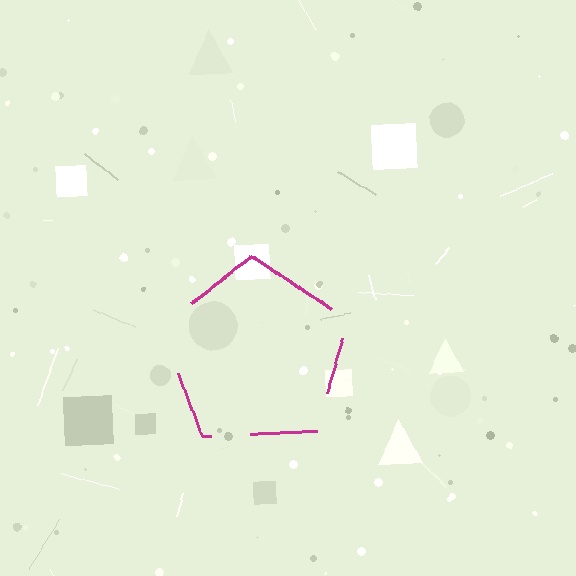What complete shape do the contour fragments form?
The contour fragments form a pentagon.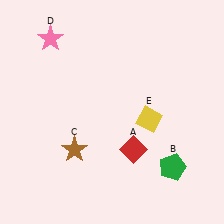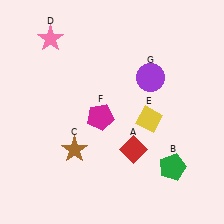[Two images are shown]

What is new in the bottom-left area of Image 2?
A magenta pentagon (F) was added in the bottom-left area of Image 2.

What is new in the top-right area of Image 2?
A purple circle (G) was added in the top-right area of Image 2.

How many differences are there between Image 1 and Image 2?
There are 2 differences between the two images.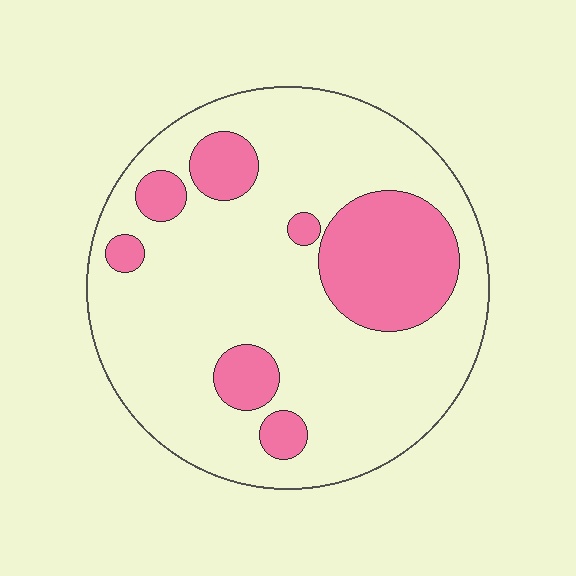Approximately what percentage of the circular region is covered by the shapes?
Approximately 25%.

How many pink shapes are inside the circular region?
7.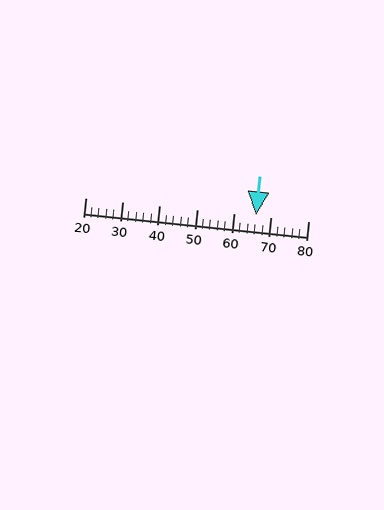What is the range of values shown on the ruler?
The ruler shows values from 20 to 80.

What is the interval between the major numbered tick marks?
The major tick marks are spaced 10 units apart.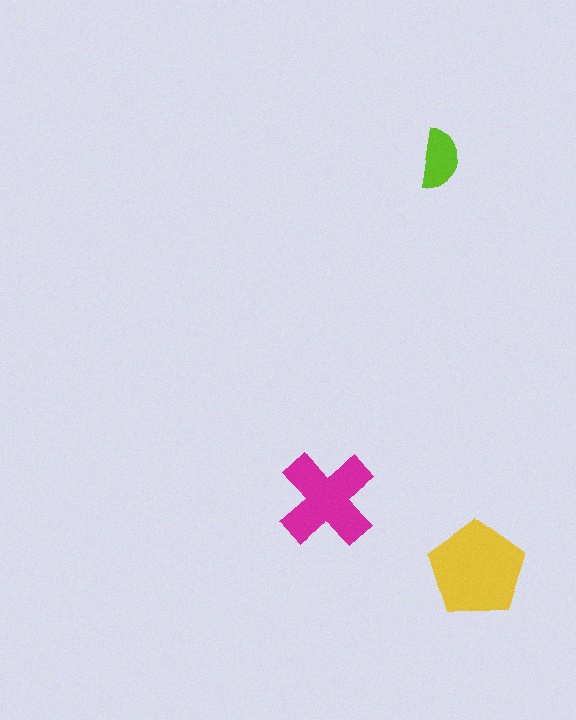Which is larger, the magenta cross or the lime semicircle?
The magenta cross.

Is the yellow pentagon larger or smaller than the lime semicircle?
Larger.